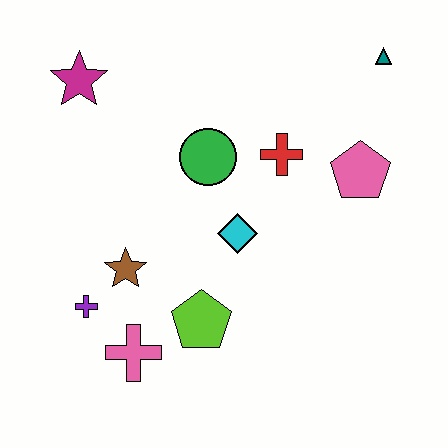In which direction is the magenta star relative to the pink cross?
The magenta star is above the pink cross.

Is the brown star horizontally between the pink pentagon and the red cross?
No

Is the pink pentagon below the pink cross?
No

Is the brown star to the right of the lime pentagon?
No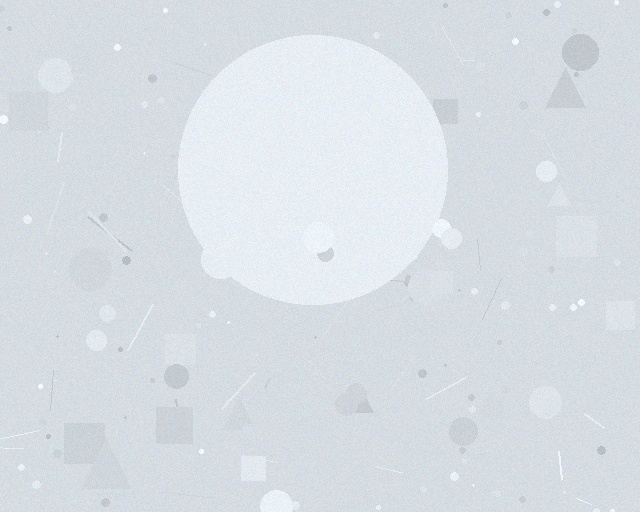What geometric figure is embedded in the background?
A circle is embedded in the background.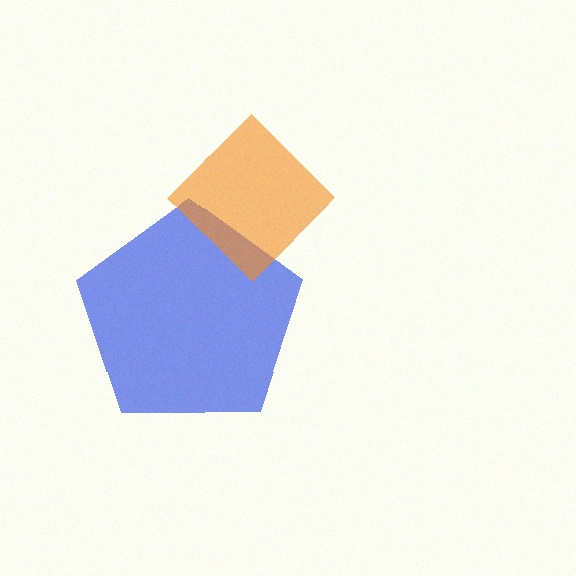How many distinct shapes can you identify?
There are 2 distinct shapes: a blue pentagon, an orange diamond.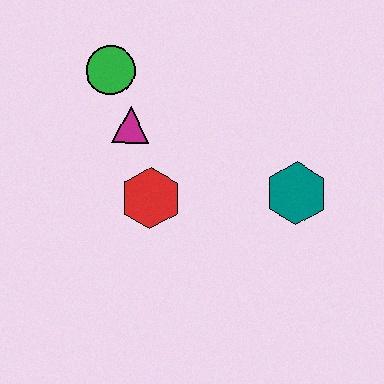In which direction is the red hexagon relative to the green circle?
The red hexagon is below the green circle.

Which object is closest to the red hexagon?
The magenta triangle is closest to the red hexagon.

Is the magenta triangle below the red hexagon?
No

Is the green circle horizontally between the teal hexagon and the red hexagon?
No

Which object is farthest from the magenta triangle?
The teal hexagon is farthest from the magenta triangle.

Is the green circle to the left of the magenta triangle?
Yes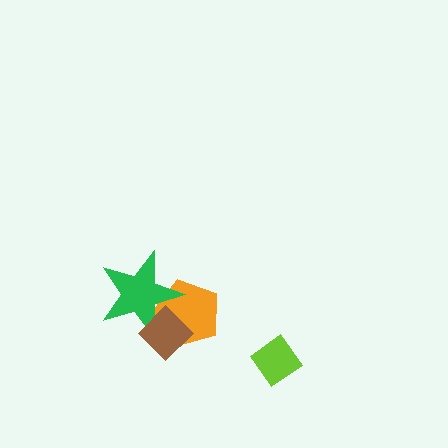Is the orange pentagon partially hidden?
Yes, it is partially covered by another shape.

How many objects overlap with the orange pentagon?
2 objects overlap with the orange pentagon.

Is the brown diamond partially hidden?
No, no other shape covers it.